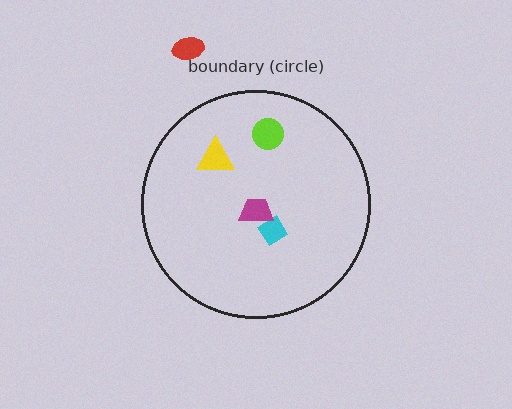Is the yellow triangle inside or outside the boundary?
Inside.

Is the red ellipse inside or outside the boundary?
Outside.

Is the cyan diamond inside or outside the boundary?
Inside.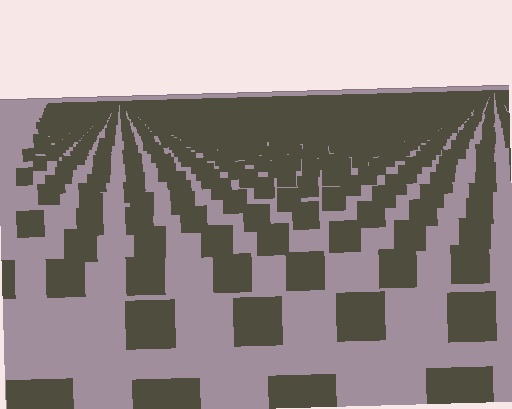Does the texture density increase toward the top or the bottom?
Density increases toward the top.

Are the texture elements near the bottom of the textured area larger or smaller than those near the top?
Larger. Near the bottom, elements are closer to the viewer and appear at a bigger on-screen size.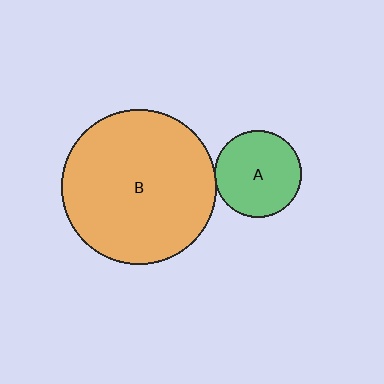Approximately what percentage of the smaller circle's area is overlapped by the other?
Approximately 5%.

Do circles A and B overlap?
Yes.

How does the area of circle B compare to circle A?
Approximately 3.2 times.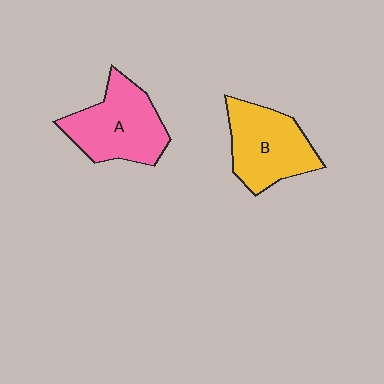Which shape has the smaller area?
Shape B (yellow).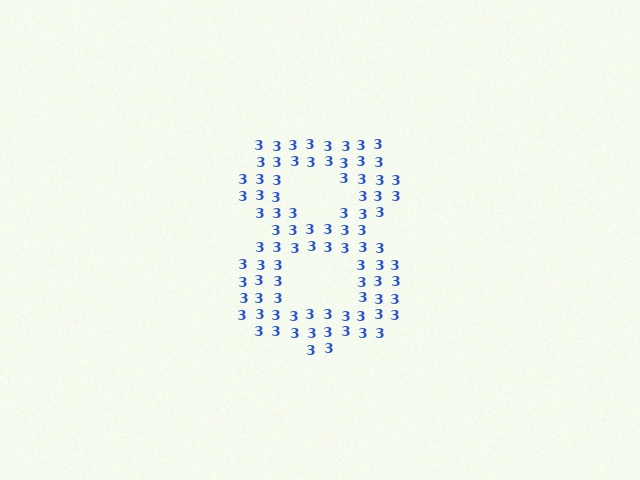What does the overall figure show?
The overall figure shows the digit 8.